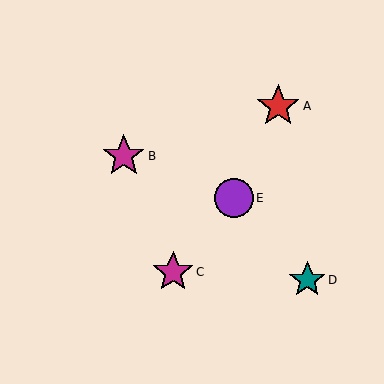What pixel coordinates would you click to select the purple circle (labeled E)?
Click at (234, 198) to select the purple circle E.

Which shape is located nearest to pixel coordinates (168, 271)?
The magenta star (labeled C) at (173, 272) is nearest to that location.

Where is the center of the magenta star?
The center of the magenta star is at (173, 272).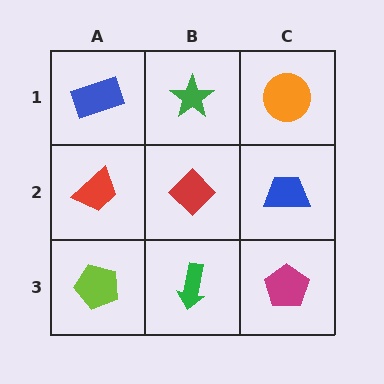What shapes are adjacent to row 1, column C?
A blue trapezoid (row 2, column C), a green star (row 1, column B).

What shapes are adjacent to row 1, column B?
A red diamond (row 2, column B), a blue rectangle (row 1, column A), an orange circle (row 1, column C).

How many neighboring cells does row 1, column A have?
2.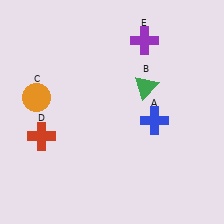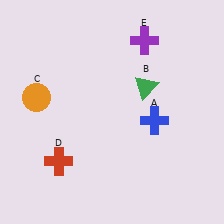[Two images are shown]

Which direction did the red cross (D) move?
The red cross (D) moved down.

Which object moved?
The red cross (D) moved down.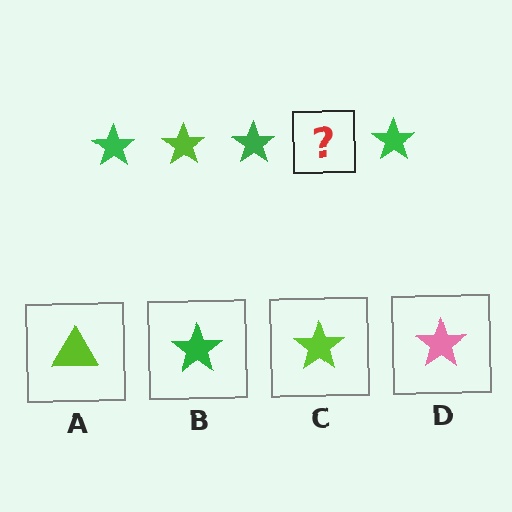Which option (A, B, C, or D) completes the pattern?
C.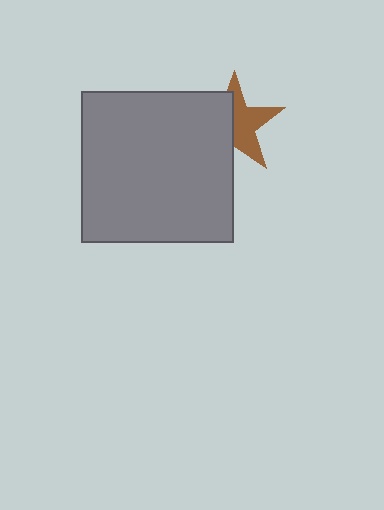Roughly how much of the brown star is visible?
About half of it is visible (roughly 53%).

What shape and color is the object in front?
The object in front is a gray rectangle.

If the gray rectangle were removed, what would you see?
You would see the complete brown star.